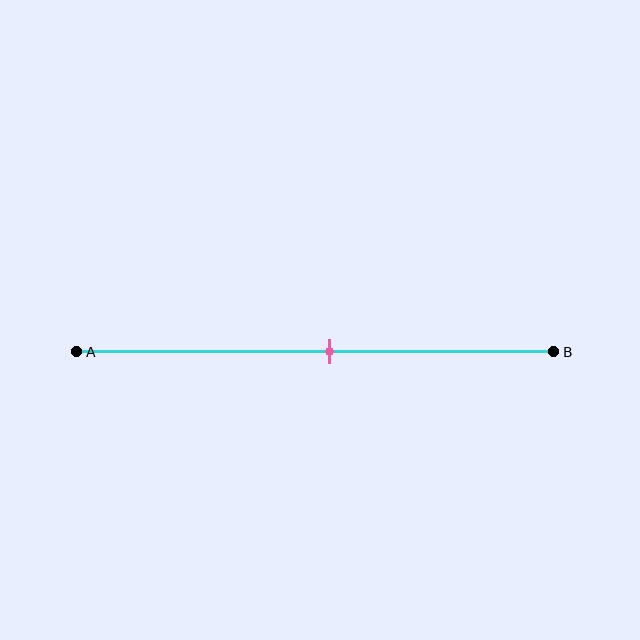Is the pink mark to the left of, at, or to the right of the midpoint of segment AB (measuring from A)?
The pink mark is approximately at the midpoint of segment AB.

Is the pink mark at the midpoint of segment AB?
Yes, the mark is approximately at the midpoint.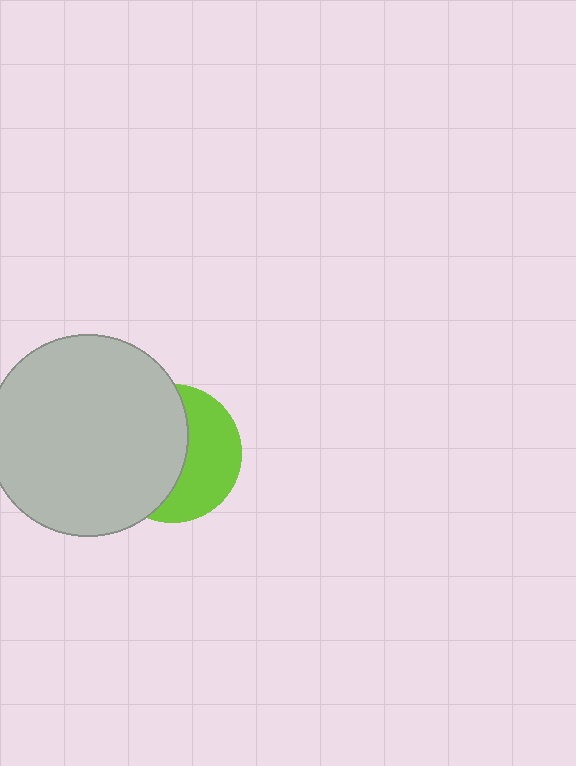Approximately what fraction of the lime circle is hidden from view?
Roughly 56% of the lime circle is hidden behind the light gray circle.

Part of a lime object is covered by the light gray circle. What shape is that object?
It is a circle.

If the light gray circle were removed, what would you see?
You would see the complete lime circle.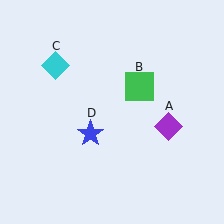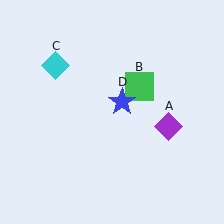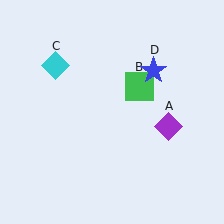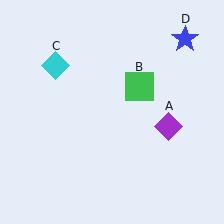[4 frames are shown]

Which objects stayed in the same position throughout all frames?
Purple diamond (object A) and green square (object B) and cyan diamond (object C) remained stationary.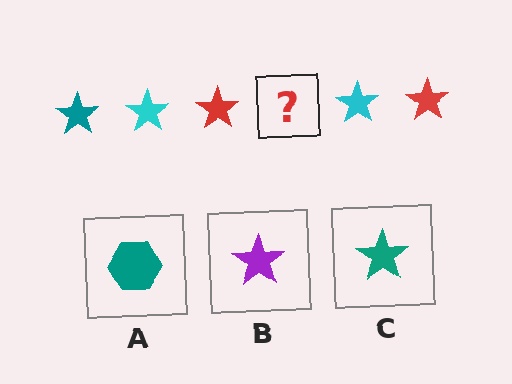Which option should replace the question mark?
Option C.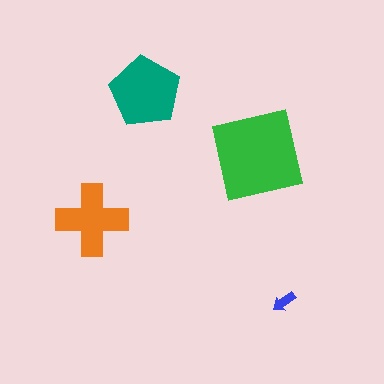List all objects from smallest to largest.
The blue arrow, the orange cross, the teal pentagon, the green square.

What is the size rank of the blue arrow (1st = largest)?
4th.